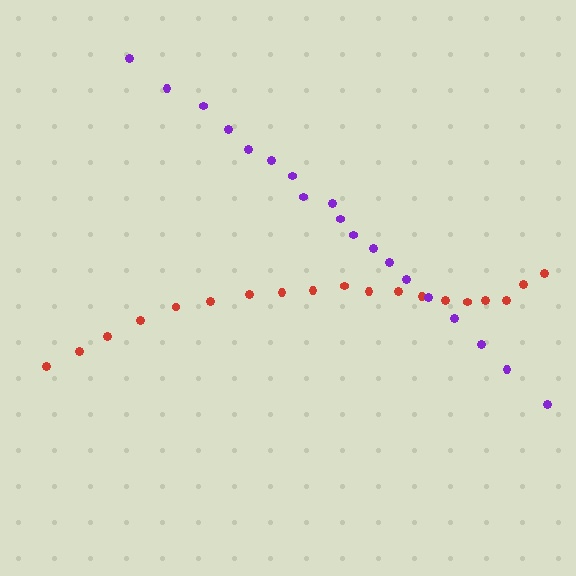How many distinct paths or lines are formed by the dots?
There are 2 distinct paths.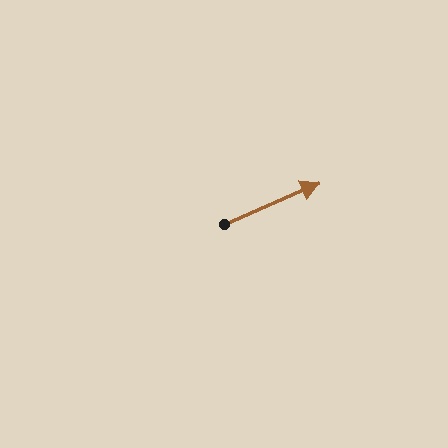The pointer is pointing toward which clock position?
Roughly 2 o'clock.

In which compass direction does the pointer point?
Northeast.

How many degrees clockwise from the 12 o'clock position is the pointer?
Approximately 66 degrees.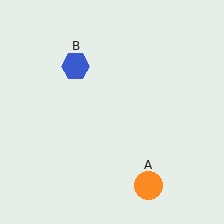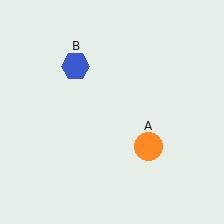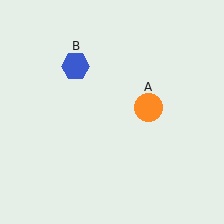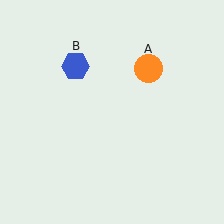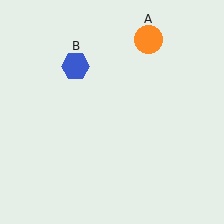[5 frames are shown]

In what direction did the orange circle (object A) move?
The orange circle (object A) moved up.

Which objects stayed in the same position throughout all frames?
Blue hexagon (object B) remained stationary.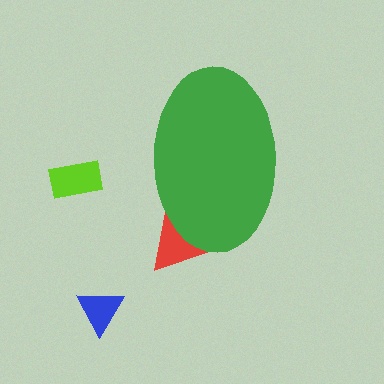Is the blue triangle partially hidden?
No, the blue triangle is fully visible.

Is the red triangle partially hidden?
Yes, the red triangle is partially hidden behind the green ellipse.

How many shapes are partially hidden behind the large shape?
1 shape is partially hidden.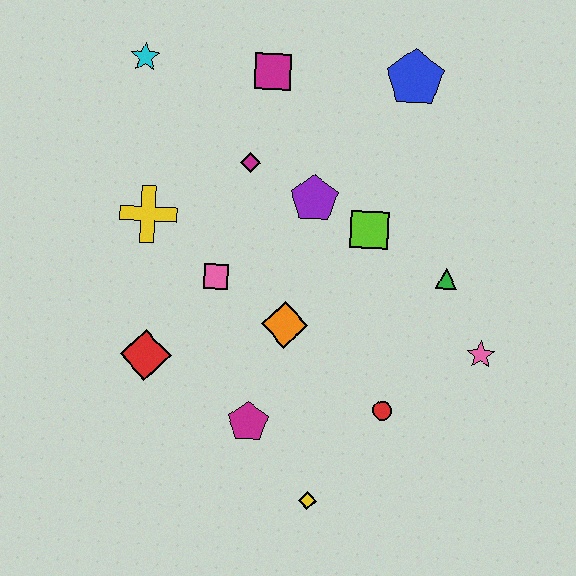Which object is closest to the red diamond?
The pink square is closest to the red diamond.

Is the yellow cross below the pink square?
No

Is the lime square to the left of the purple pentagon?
No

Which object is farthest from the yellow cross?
The pink star is farthest from the yellow cross.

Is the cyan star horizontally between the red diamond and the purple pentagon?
No